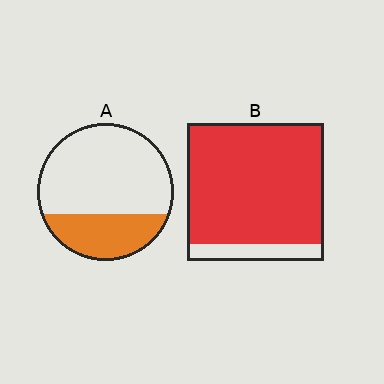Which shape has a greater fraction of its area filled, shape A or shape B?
Shape B.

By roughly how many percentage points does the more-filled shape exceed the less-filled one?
By roughly 60 percentage points (B over A).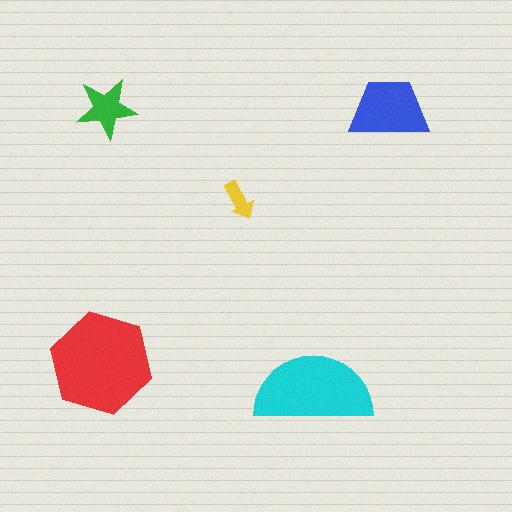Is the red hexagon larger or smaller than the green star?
Larger.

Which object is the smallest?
The yellow arrow.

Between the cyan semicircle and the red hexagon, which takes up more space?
The red hexagon.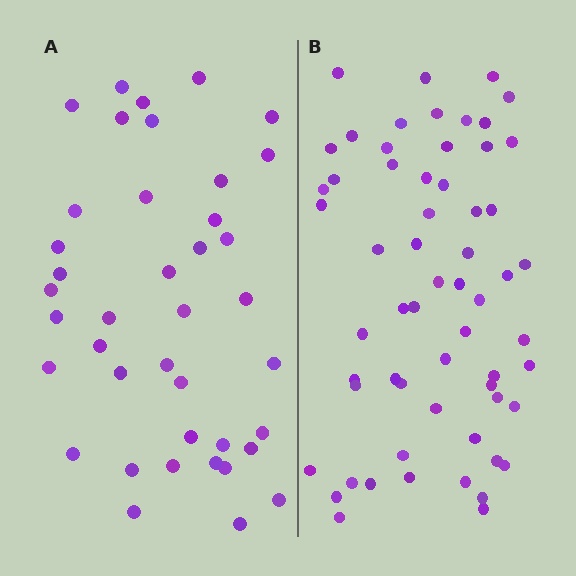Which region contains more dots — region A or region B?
Region B (the right region) has more dots.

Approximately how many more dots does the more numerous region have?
Region B has approximately 20 more dots than region A.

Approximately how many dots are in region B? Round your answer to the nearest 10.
About 60 dots.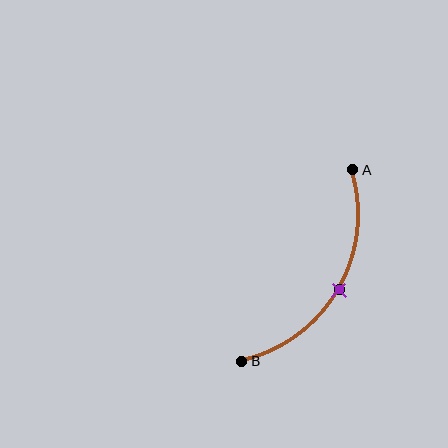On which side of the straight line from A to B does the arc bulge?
The arc bulges to the right of the straight line connecting A and B.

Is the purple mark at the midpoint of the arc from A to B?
Yes. The purple mark lies on the arc at equal arc-length from both A and B — it is the arc midpoint.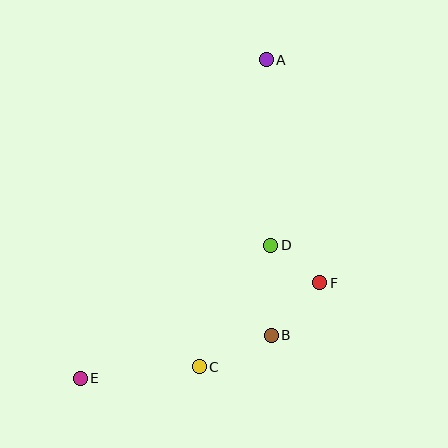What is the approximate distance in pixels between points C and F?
The distance between C and F is approximately 147 pixels.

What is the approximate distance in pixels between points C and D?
The distance between C and D is approximately 141 pixels.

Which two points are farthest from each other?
Points A and E are farthest from each other.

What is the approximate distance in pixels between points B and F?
The distance between B and F is approximately 71 pixels.